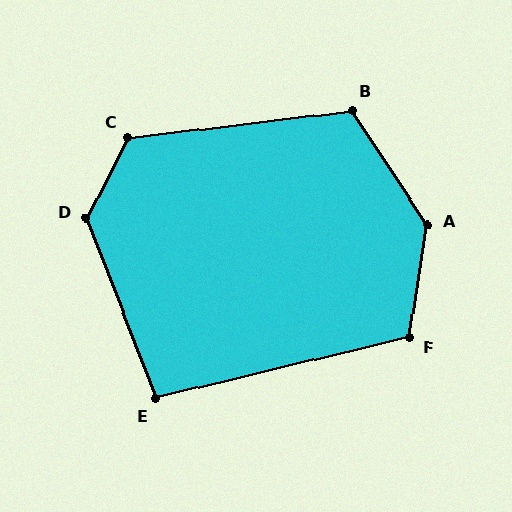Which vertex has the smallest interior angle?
E, at approximately 98 degrees.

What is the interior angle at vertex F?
Approximately 112 degrees (obtuse).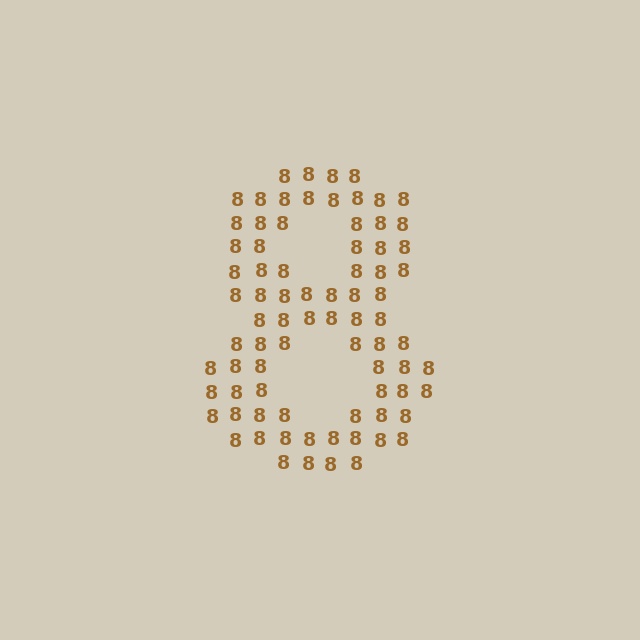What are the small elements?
The small elements are digit 8's.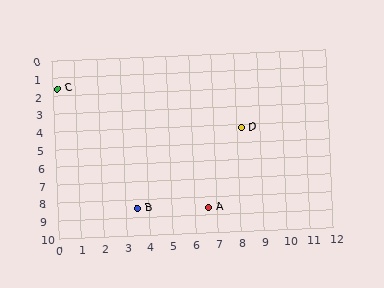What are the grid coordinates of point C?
Point C is at approximately (0.2, 1.6).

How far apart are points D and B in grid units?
Points D and B are about 6.4 grid units apart.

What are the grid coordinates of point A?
Point A is at approximately (6.6, 8.6).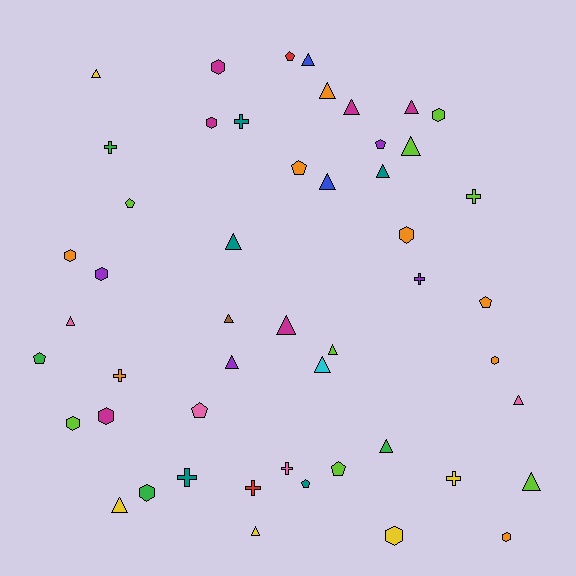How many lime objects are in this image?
There are 8 lime objects.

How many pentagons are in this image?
There are 9 pentagons.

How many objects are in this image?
There are 50 objects.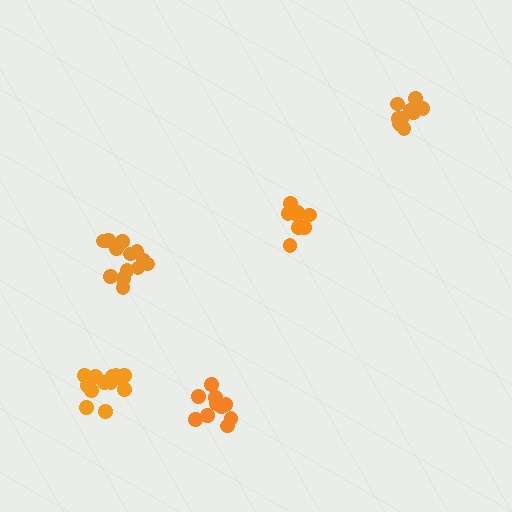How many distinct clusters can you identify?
There are 5 distinct clusters.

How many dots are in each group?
Group 1: 13 dots, Group 2: 14 dots, Group 3: 10 dots, Group 4: 11 dots, Group 5: 10 dots (58 total).